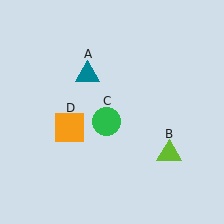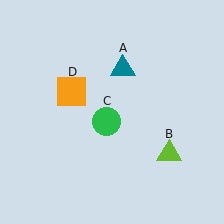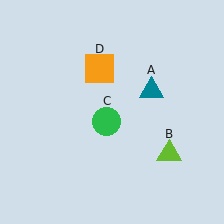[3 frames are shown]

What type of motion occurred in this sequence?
The teal triangle (object A), orange square (object D) rotated clockwise around the center of the scene.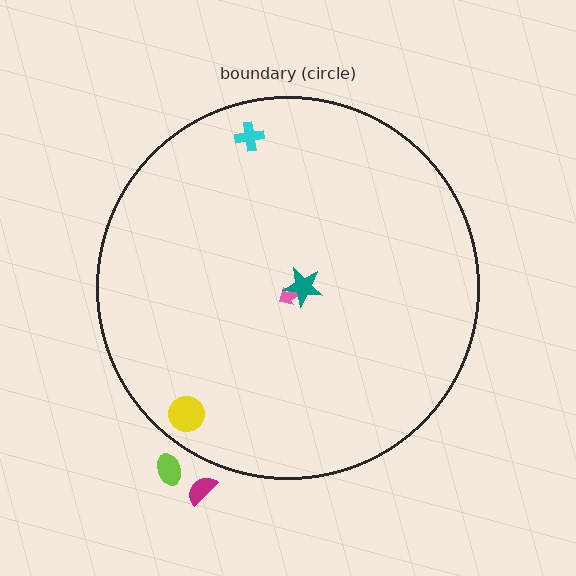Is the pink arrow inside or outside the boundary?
Inside.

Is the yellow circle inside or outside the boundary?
Inside.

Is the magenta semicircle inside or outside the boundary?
Outside.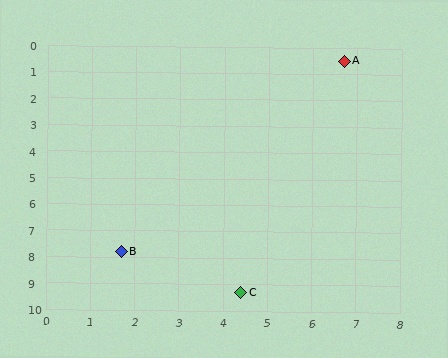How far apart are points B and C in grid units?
Points B and C are about 3.1 grid units apart.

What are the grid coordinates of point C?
Point C is at approximately (4.4, 9.3).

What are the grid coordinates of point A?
Point A is at approximately (6.7, 0.5).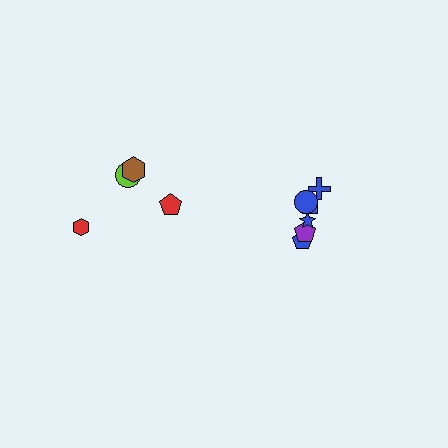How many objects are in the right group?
There are 6 objects.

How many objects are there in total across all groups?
There are 10 objects.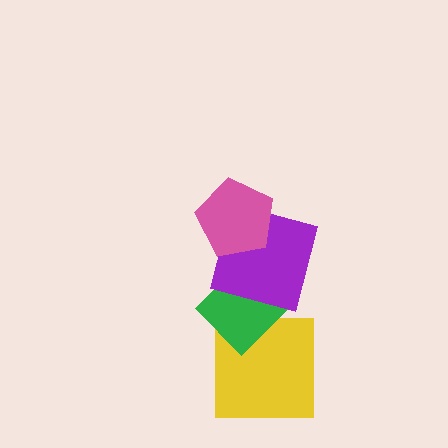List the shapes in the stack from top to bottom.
From top to bottom: the pink pentagon, the purple square, the green diamond, the yellow square.